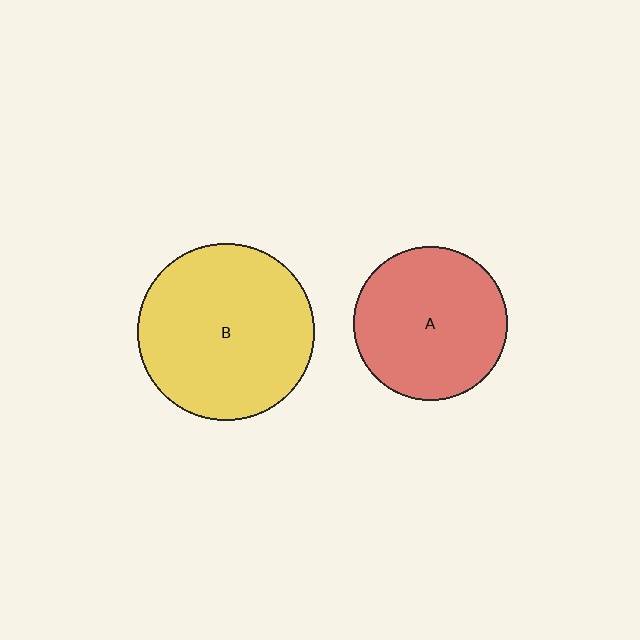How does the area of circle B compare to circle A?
Approximately 1.3 times.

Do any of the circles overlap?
No, none of the circles overlap.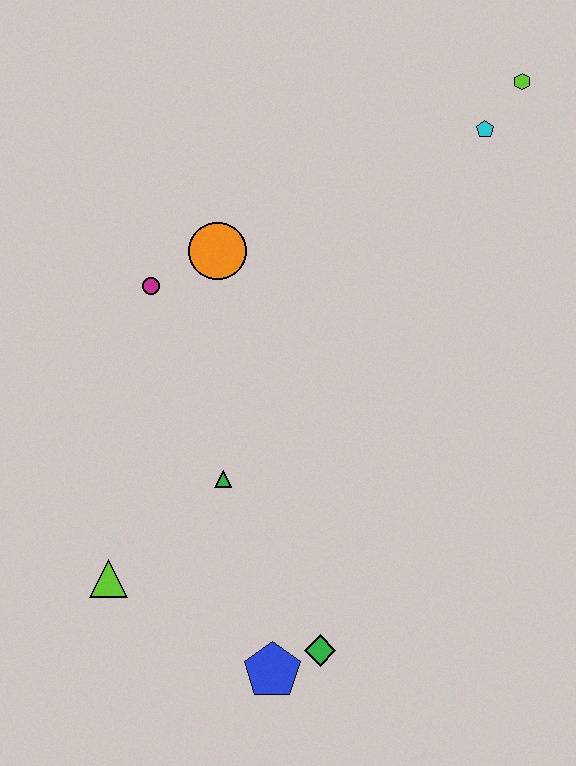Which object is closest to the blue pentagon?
The green diamond is closest to the blue pentagon.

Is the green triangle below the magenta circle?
Yes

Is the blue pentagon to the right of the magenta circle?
Yes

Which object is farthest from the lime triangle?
The lime hexagon is farthest from the lime triangle.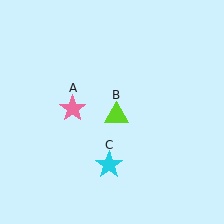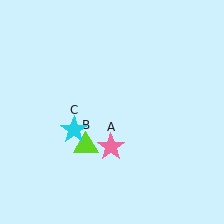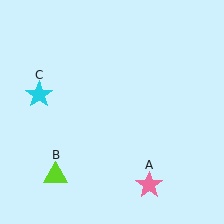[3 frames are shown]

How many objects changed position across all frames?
3 objects changed position: pink star (object A), lime triangle (object B), cyan star (object C).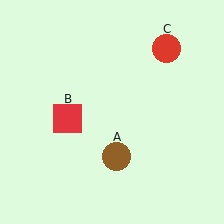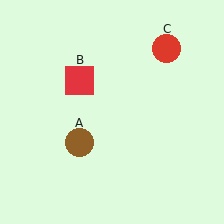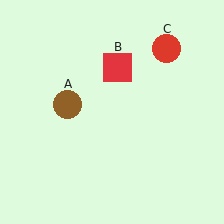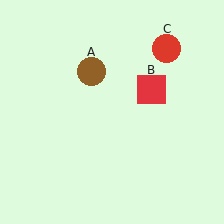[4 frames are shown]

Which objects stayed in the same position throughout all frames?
Red circle (object C) remained stationary.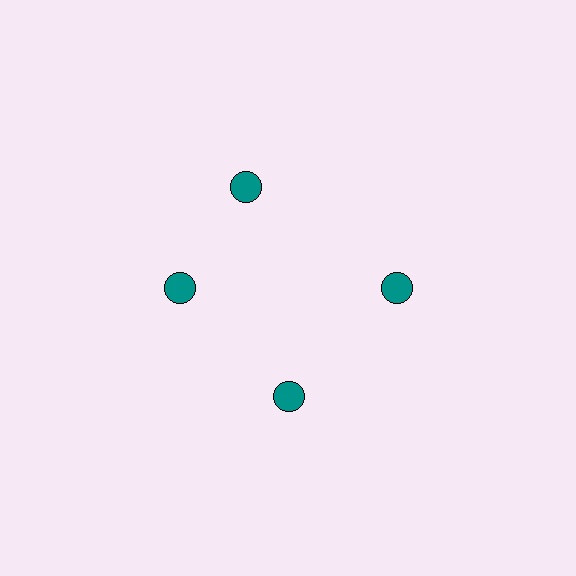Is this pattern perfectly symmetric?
No. The 4 teal circles are arranged in a ring, but one element near the 12 o'clock position is rotated out of alignment along the ring, breaking the 4-fold rotational symmetry.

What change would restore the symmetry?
The symmetry would be restored by rotating it back into even spacing with its neighbors so that all 4 circles sit at equal angles and equal distance from the center.